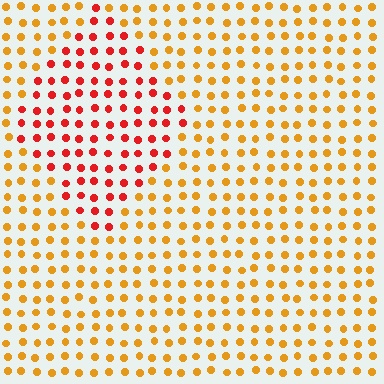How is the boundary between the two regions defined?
The boundary is defined purely by a slight shift in hue (about 40 degrees). Spacing, size, and orientation are identical on both sides.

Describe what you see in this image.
The image is filled with small orange elements in a uniform arrangement. A diamond-shaped region is visible where the elements are tinted to a slightly different hue, forming a subtle color boundary.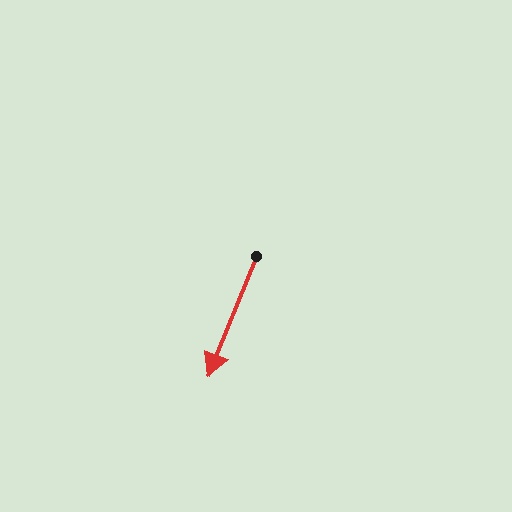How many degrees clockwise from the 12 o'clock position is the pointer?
Approximately 202 degrees.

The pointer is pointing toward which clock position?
Roughly 7 o'clock.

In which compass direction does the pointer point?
South.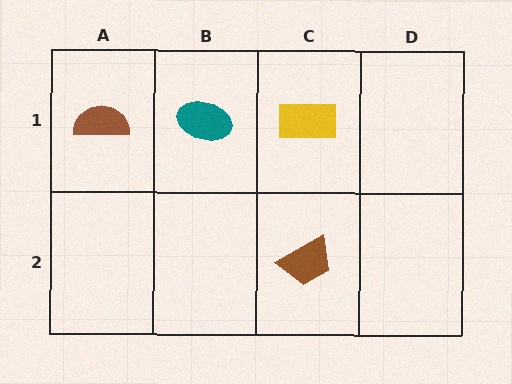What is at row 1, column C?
A yellow rectangle.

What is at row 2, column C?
A brown trapezoid.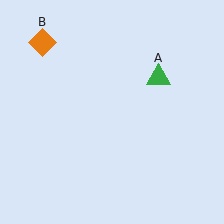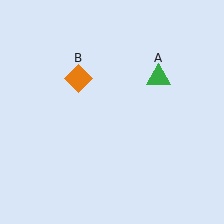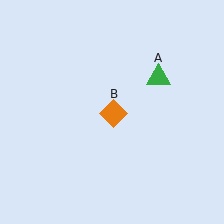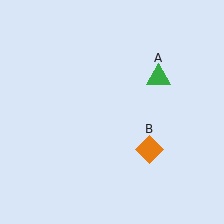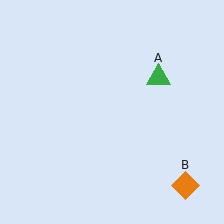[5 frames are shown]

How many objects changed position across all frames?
1 object changed position: orange diamond (object B).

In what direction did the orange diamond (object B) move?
The orange diamond (object B) moved down and to the right.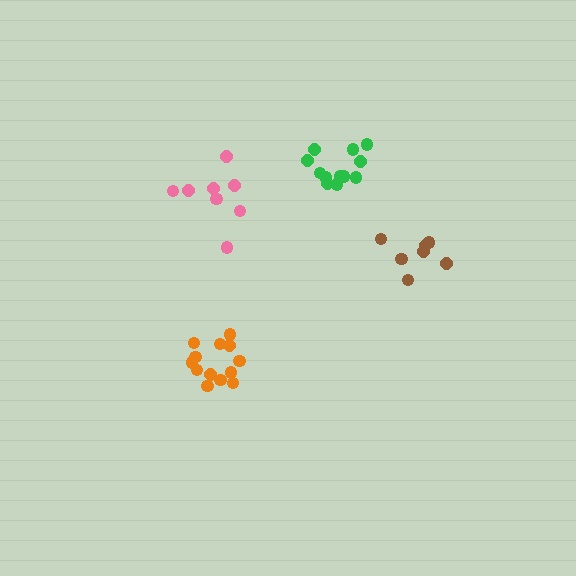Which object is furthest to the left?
The pink cluster is leftmost.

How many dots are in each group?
Group 1: 12 dots, Group 2: 8 dots, Group 3: 7 dots, Group 4: 13 dots (40 total).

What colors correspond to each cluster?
The clusters are colored: green, pink, brown, orange.